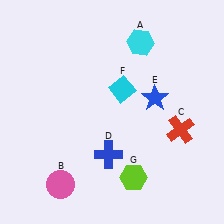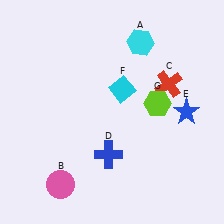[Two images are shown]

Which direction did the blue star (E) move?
The blue star (E) moved right.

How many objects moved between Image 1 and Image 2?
3 objects moved between the two images.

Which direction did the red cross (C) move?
The red cross (C) moved up.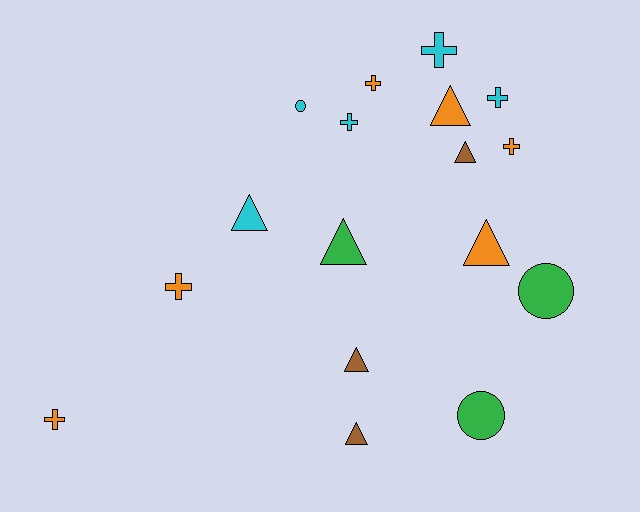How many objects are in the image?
There are 17 objects.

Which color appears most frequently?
Orange, with 6 objects.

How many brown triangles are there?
There are 3 brown triangles.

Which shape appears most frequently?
Cross, with 7 objects.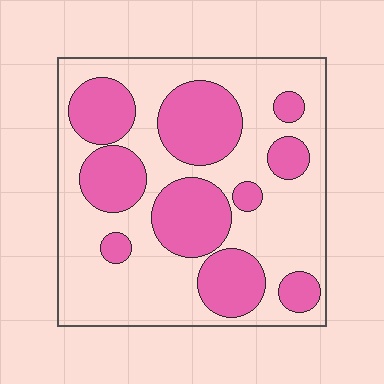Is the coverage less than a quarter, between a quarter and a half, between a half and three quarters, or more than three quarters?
Between a quarter and a half.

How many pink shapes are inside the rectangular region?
10.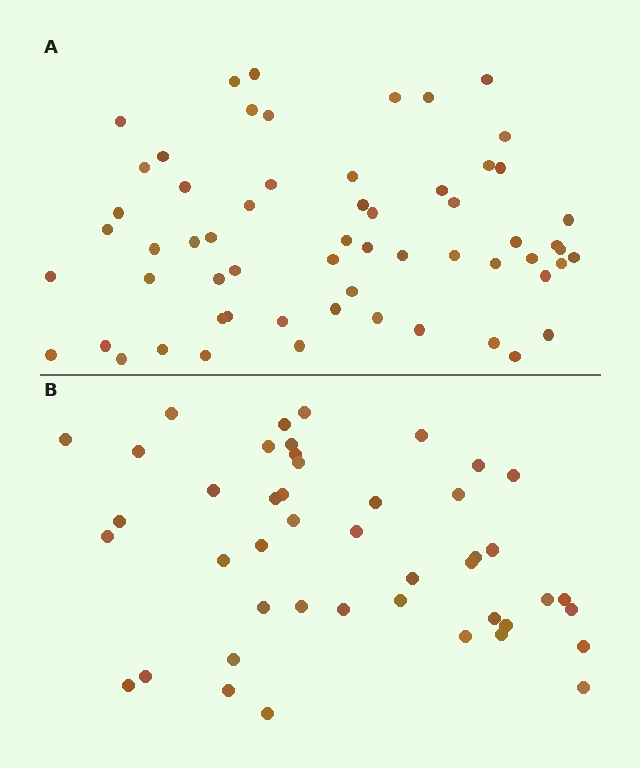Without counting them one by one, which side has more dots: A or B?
Region A (the top region) has more dots.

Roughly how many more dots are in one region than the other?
Region A has approximately 15 more dots than region B.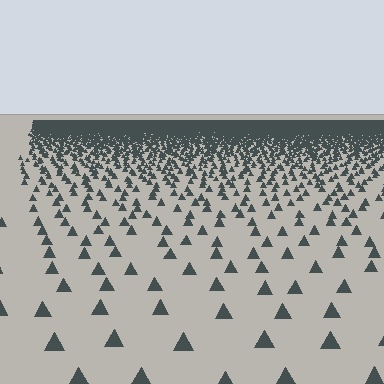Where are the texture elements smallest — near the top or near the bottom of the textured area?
Near the top.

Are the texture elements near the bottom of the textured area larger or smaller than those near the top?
Larger. Near the bottom, elements are closer to the viewer and appear at a bigger on-screen size.